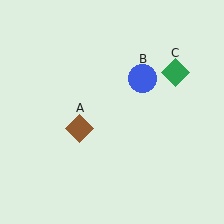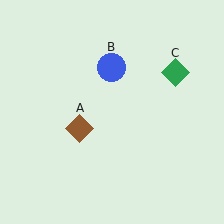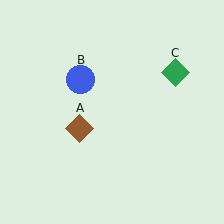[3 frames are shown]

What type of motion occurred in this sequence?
The blue circle (object B) rotated counterclockwise around the center of the scene.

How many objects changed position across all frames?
1 object changed position: blue circle (object B).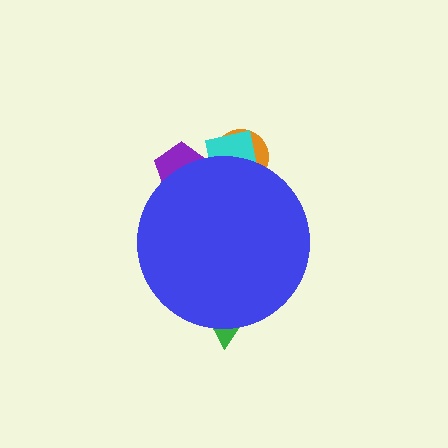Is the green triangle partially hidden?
Yes, the green triangle is partially hidden behind the blue circle.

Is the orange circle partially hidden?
Yes, the orange circle is partially hidden behind the blue circle.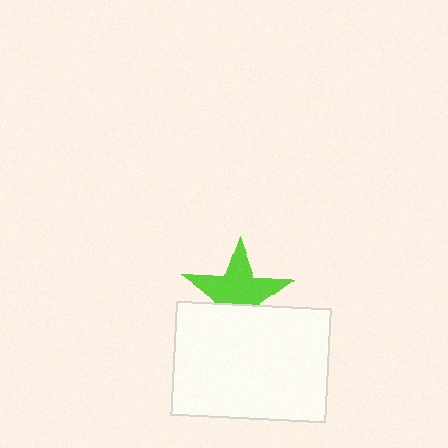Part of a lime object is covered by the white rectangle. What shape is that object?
It is a star.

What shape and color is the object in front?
The object in front is a white rectangle.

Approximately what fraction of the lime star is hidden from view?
Roughly 35% of the lime star is hidden behind the white rectangle.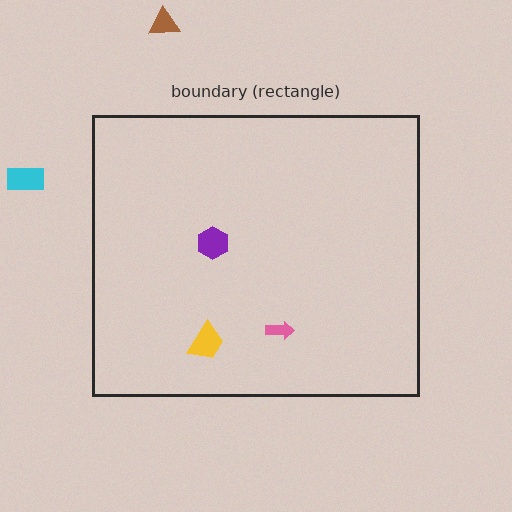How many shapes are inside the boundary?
3 inside, 2 outside.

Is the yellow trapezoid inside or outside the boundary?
Inside.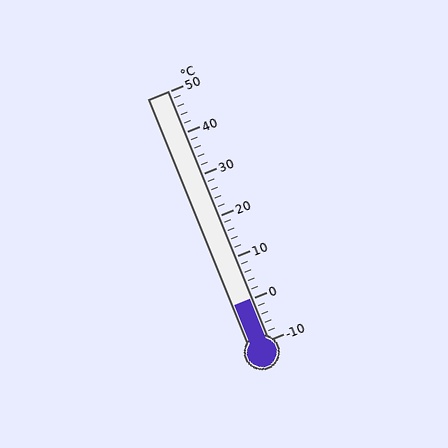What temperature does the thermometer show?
The thermometer shows approximately 0°C.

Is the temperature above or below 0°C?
The temperature is at 0°C.